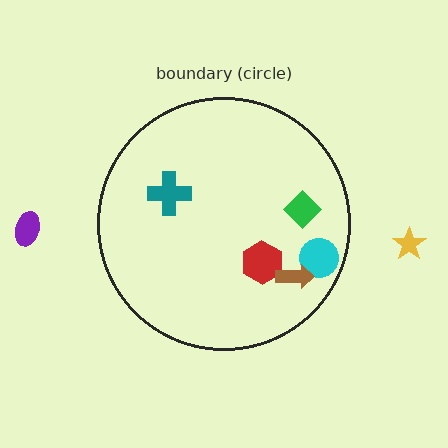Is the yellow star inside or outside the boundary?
Outside.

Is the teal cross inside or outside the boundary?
Inside.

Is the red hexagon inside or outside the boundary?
Inside.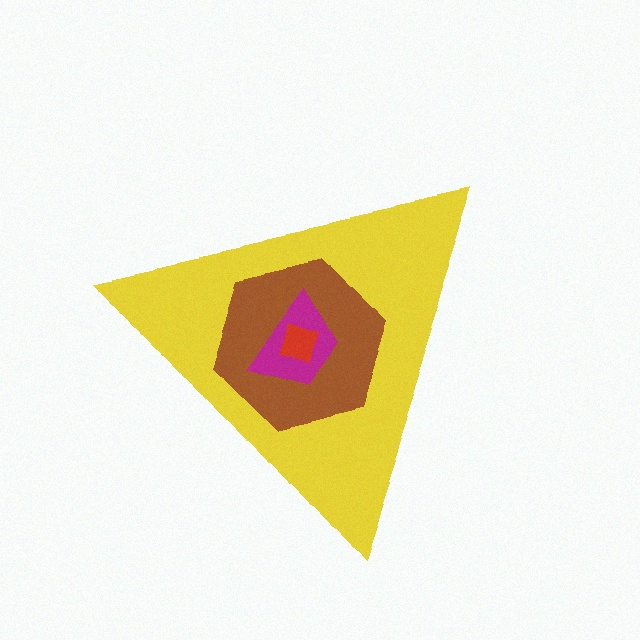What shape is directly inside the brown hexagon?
The magenta trapezoid.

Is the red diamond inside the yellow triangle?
Yes.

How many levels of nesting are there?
4.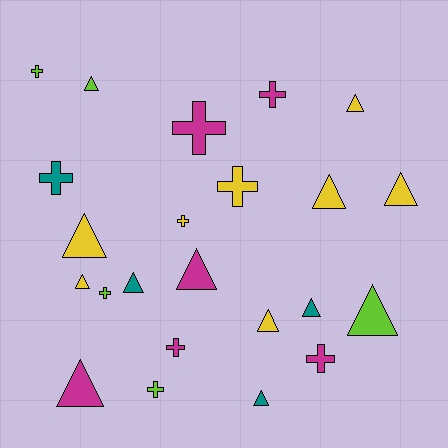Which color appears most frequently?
Yellow, with 8 objects.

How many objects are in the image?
There are 23 objects.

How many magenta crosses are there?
There are 4 magenta crosses.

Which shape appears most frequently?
Triangle, with 13 objects.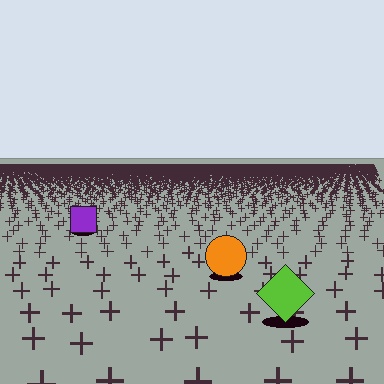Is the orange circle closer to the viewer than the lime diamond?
No. The lime diamond is closer — you can tell from the texture gradient: the ground texture is coarser near it.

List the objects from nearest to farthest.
From nearest to farthest: the lime diamond, the orange circle, the purple square.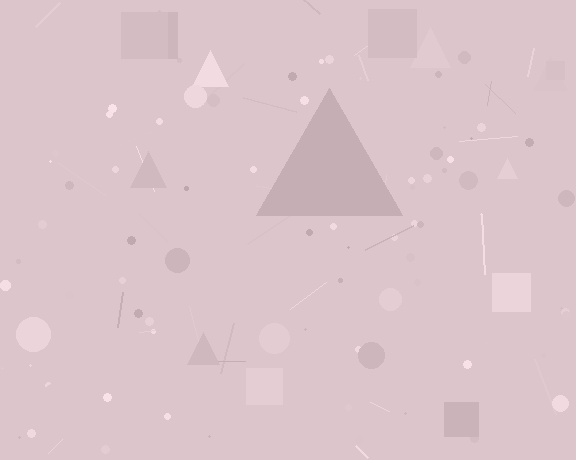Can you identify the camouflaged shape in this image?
The camouflaged shape is a triangle.